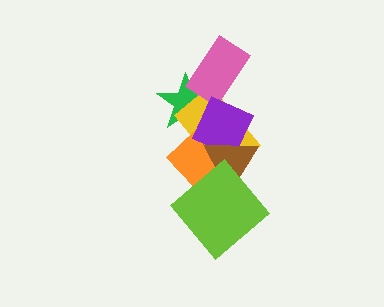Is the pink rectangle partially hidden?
Yes, it is partially covered by another shape.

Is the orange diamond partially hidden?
Yes, it is partially covered by another shape.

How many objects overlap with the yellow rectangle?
6 objects overlap with the yellow rectangle.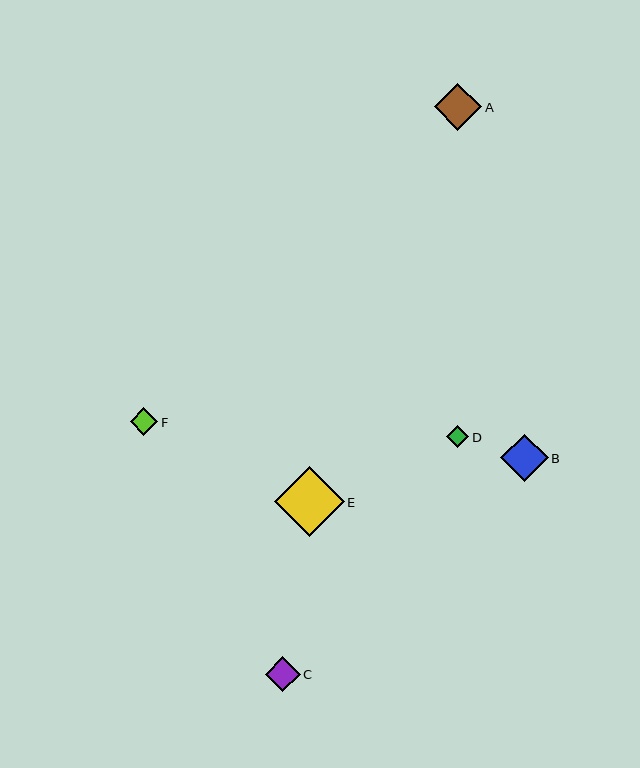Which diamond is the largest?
Diamond E is the largest with a size of approximately 70 pixels.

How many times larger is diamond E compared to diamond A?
Diamond E is approximately 1.5 times the size of diamond A.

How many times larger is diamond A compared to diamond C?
Diamond A is approximately 1.4 times the size of diamond C.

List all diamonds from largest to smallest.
From largest to smallest: E, A, B, C, F, D.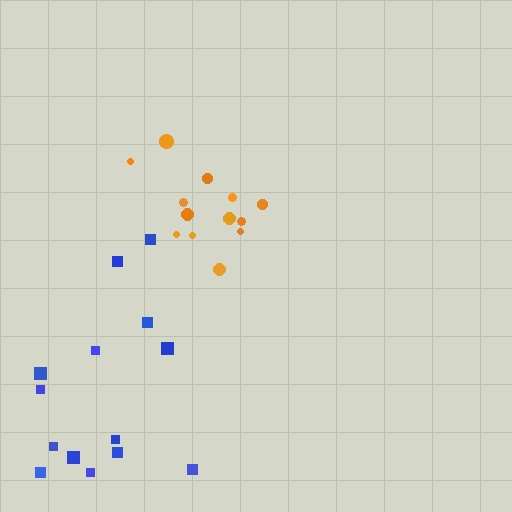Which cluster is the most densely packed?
Orange.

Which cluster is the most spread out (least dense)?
Blue.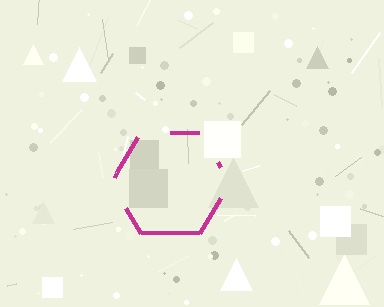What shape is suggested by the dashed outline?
The dashed outline suggests a hexagon.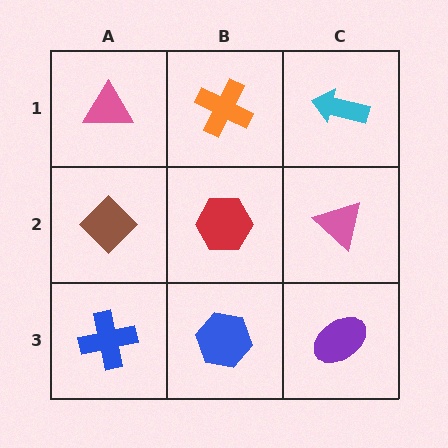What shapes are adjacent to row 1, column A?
A brown diamond (row 2, column A), an orange cross (row 1, column B).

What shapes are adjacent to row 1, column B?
A red hexagon (row 2, column B), a pink triangle (row 1, column A), a cyan arrow (row 1, column C).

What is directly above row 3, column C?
A pink triangle.